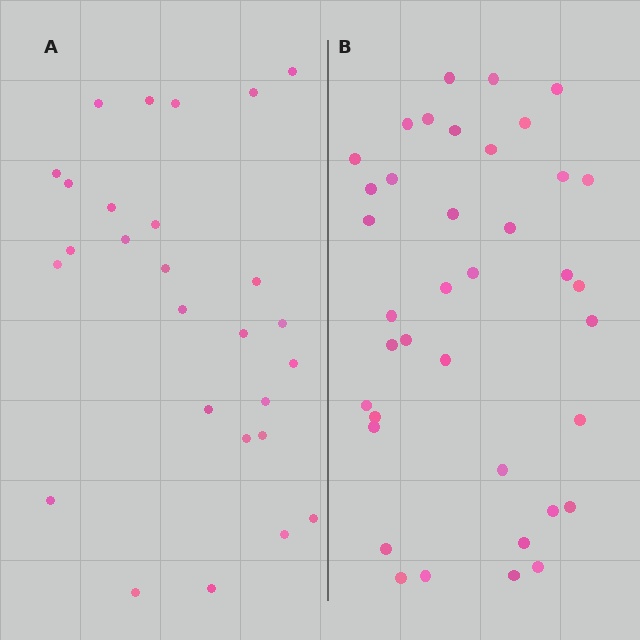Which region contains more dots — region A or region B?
Region B (the right region) has more dots.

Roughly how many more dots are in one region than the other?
Region B has roughly 12 or so more dots than region A.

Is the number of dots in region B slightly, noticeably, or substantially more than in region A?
Region B has noticeably more, but not dramatically so. The ratio is roughly 1.4 to 1.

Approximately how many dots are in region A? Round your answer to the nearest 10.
About 30 dots. (The exact count is 27, which rounds to 30.)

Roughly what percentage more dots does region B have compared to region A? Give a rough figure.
About 40% more.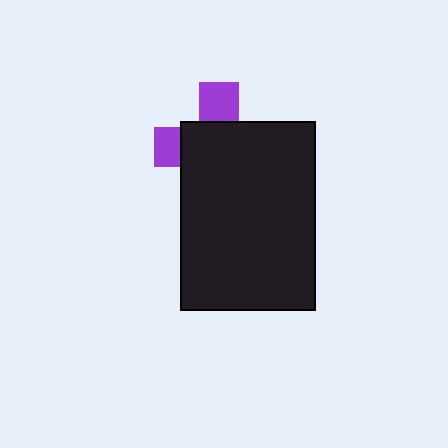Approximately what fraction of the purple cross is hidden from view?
Roughly 70% of the purple cross is hidden behind the black rectangle.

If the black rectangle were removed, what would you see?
You would see the complete purple cross.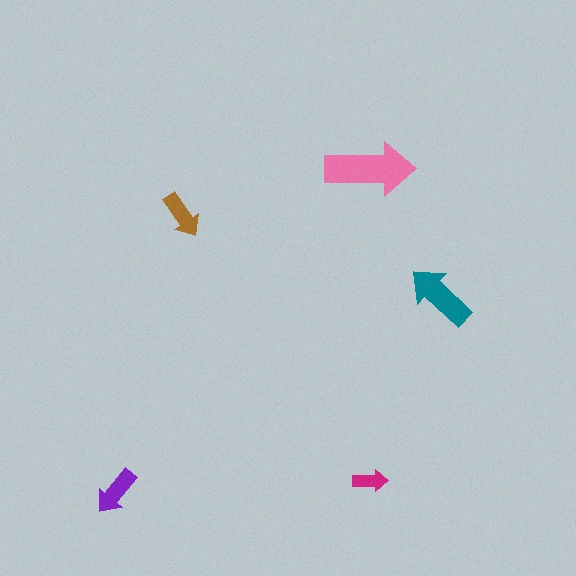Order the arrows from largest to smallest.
the pink one, the teal one, the purple one, the brown one, the magenta one.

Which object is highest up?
The pink arrow is topmost.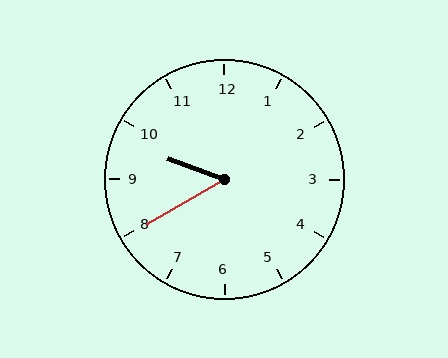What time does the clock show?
9:40.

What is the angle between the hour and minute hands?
Approximately 50 degrees.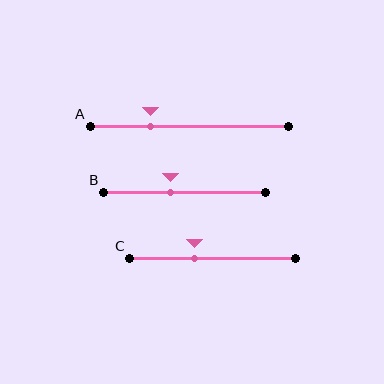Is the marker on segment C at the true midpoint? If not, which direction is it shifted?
No, the marker on segment C is shifted to the left by about 11% of the segment length.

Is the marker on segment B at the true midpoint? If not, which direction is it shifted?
No, the marker on segment B is shifted to the left by about 9% of the segment length.